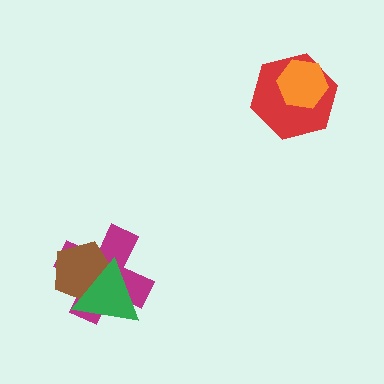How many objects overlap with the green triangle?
2 objects overlap with the green triangle.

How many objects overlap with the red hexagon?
1 object overlaps with the red hexagon.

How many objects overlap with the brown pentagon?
2 objects overlap with the brown pentagon.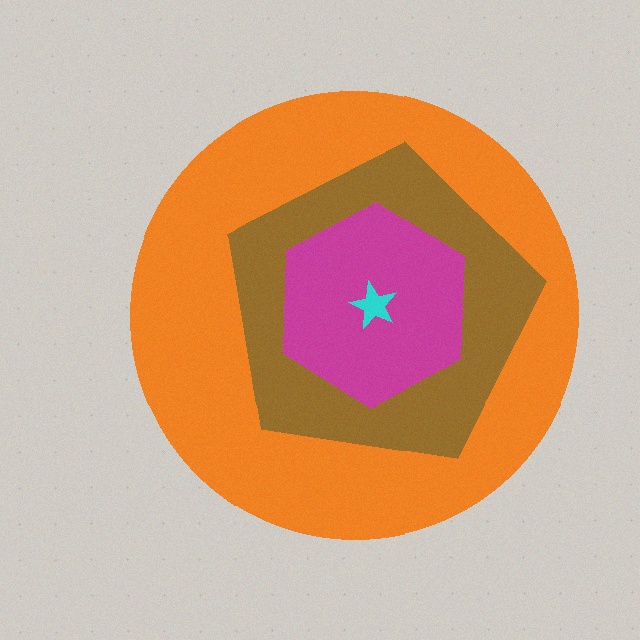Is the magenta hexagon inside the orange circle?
Yes.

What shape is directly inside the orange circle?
The brown pentagon.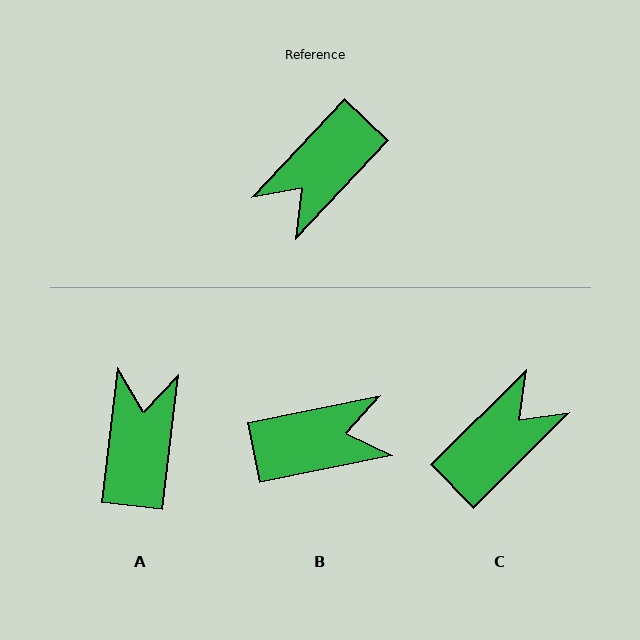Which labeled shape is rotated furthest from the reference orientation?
C, about 178 degrees away.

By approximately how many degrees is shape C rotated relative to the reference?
Approximately 178 degrees counter-clockwise.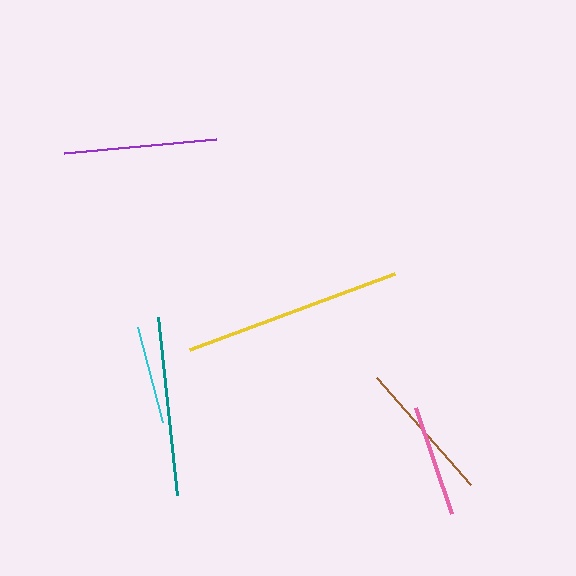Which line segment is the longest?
The yellow line is the longest at approximately 219 pixels.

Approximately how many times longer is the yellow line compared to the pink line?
The yellow line is approximately 2.0 times the length of the pink line.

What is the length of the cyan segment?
The cyan segment is approximately 98 pixels long.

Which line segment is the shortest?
The cyan line is the shortest at approximately 98 pixels.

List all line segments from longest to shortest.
From longest to shortest: yellow, teal, purple, brown, pink, cyan.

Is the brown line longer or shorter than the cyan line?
The brown line is longer than the cyan line.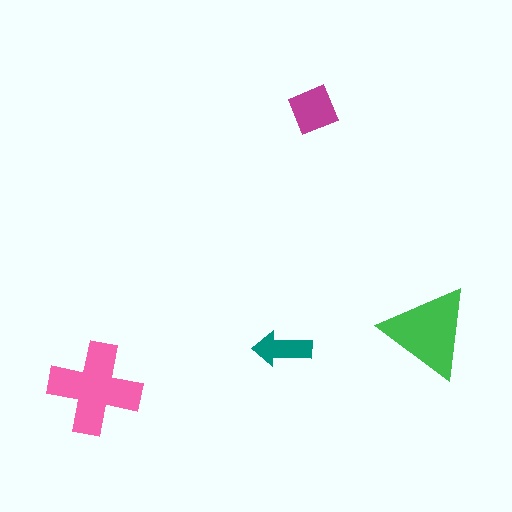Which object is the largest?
The pink cross.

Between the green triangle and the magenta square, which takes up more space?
The green triangle.